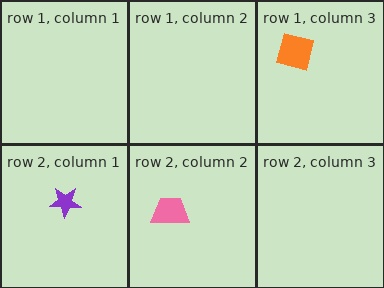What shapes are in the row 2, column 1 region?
The purple star.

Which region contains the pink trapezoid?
The row 2, column 2 region.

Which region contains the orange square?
The row 1, column 3 region.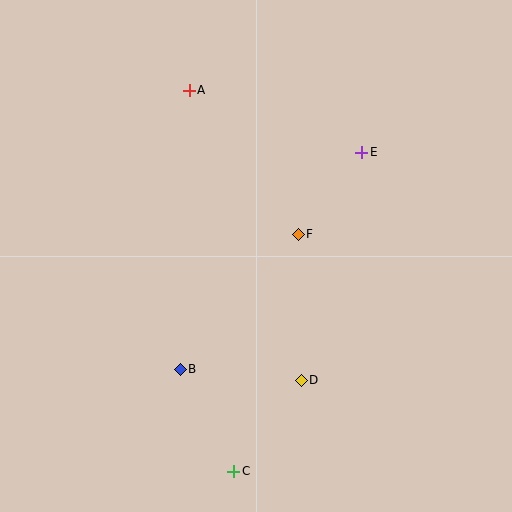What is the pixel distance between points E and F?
The distance between E and F is 104 pixels.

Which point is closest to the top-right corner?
Point E is closest to the top-right corner.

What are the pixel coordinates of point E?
Point E is at (362, 152).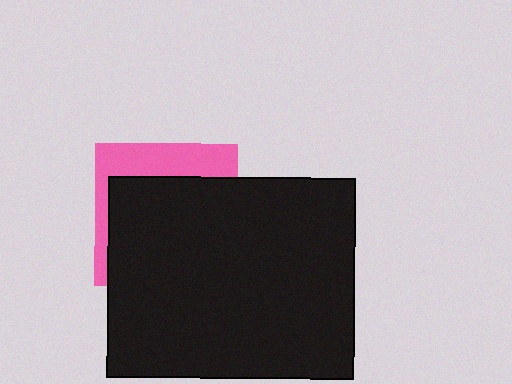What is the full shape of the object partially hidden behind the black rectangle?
The partially hidden object is a pink square.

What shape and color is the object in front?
The object in front is a black rectangle.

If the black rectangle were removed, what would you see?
You would see the complete pink square.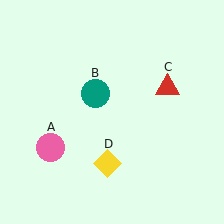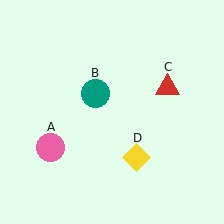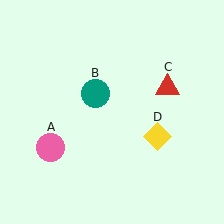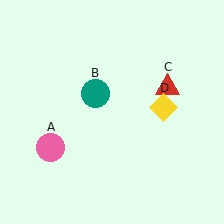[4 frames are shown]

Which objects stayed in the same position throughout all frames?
Pink circle (object A) and teal circle (object B) and red triangle (object C) remained stationary.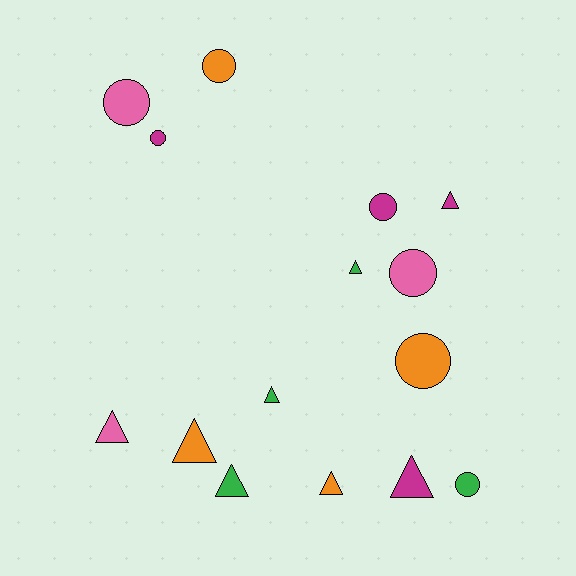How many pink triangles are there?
There is 1 pink triangle.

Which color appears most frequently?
Green, with 4 objects.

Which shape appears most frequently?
Triangle, with 8 objects.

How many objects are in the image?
There are 15 objects.